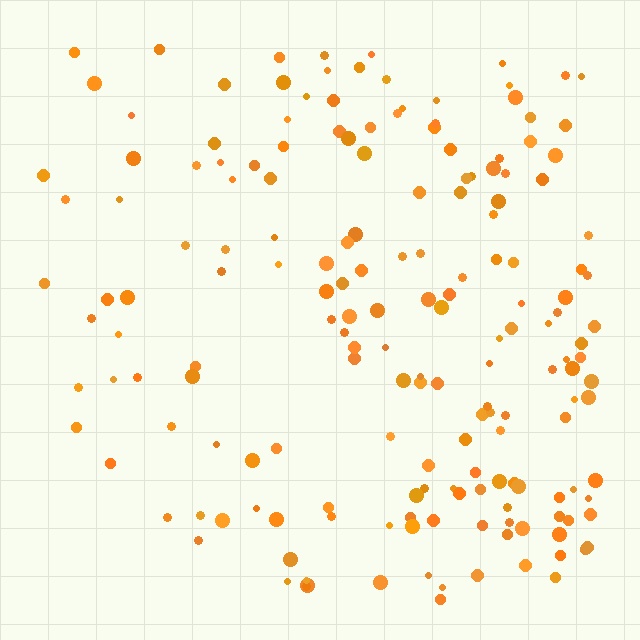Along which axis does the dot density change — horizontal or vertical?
Horizontal.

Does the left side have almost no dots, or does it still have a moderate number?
Still a moderate number, just noticeably fewer than the right.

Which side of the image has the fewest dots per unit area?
The left.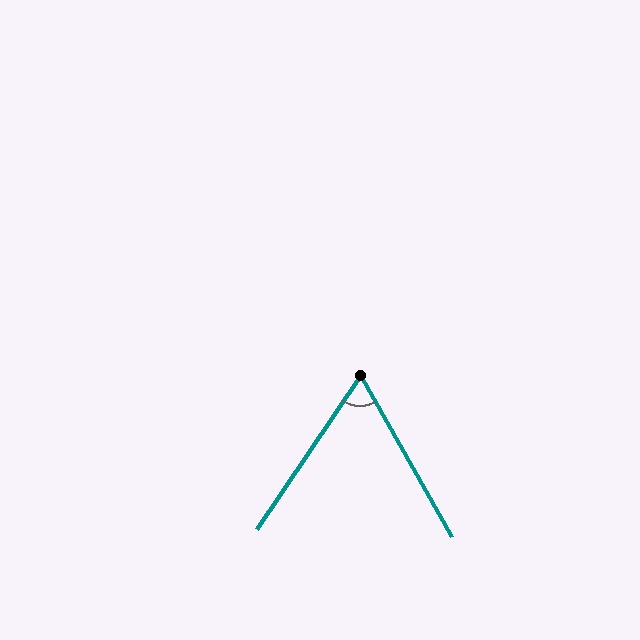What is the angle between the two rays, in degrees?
Approximately 63 degrees.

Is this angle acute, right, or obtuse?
It is acute.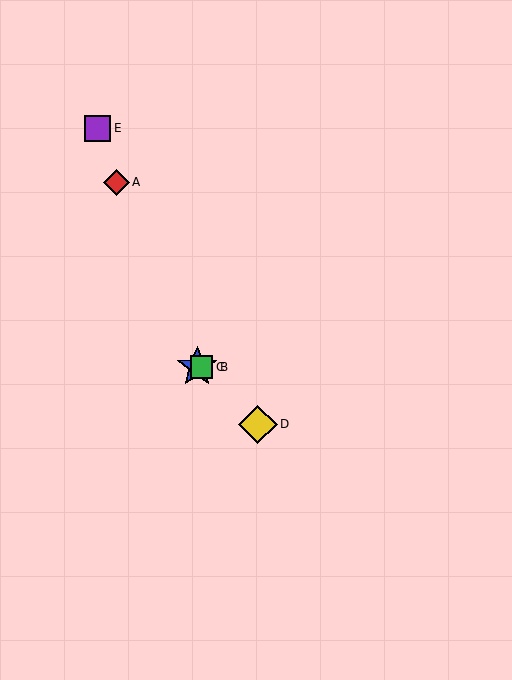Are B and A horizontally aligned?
No, B is at y≈367 and A is at y≈182.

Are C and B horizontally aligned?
Yes, both are at y≈367.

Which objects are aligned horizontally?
Objects B, C are aligned horizontally.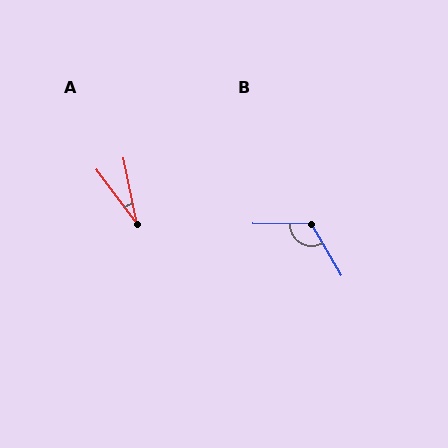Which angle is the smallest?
A, at approximately 25 degrees.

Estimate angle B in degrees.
Approximately 122 degrees.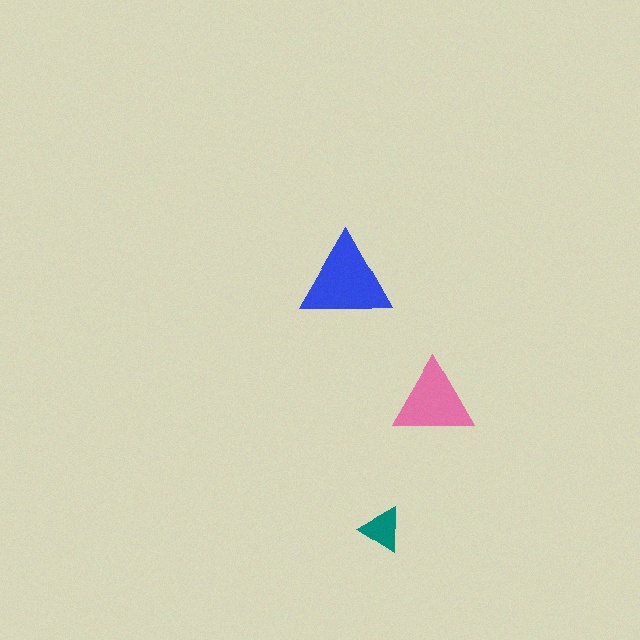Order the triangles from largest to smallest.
the blue one, the pink one, the teal one.